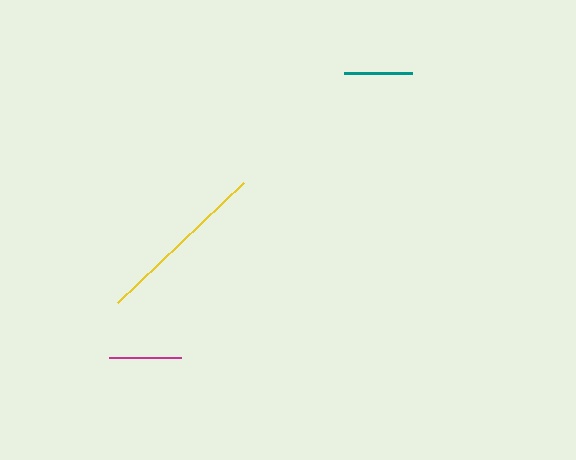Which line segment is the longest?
The yellow line is the longest at approximately 174 pixels.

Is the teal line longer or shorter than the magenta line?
The magenta line is longer than the teal line.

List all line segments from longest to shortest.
From longest to shortest: yellow, magenta, teal.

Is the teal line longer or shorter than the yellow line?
The yellow line is longer than the teal line.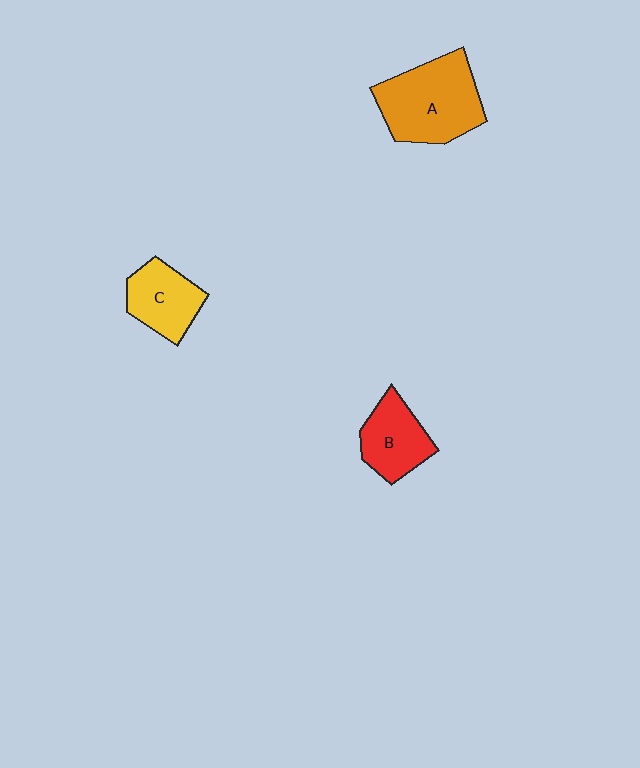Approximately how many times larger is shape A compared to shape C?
Approximately 1.7 times.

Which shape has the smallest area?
Shape C (yellow).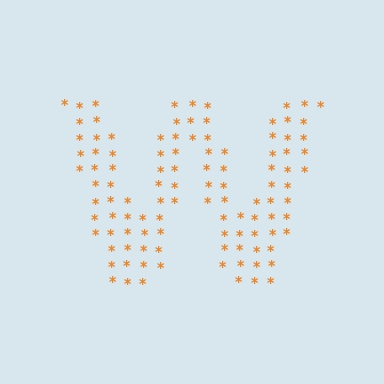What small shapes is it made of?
It is made of small asterisks.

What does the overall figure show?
The overall figure shows the letter W.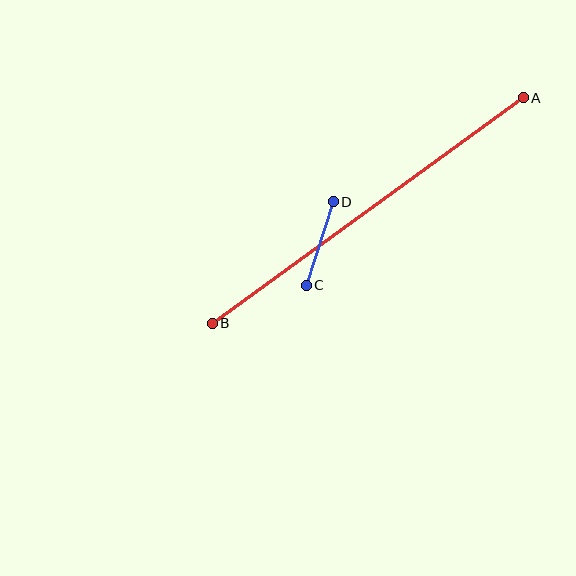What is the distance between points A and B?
The distance is approximately 384 pixels.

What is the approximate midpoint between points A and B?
The midpoint is at approximately (368, 210) pixels.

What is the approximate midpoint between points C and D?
The midpoint is at approximately (320, 243) pixels.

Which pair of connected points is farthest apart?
Points A and B are farthest apart.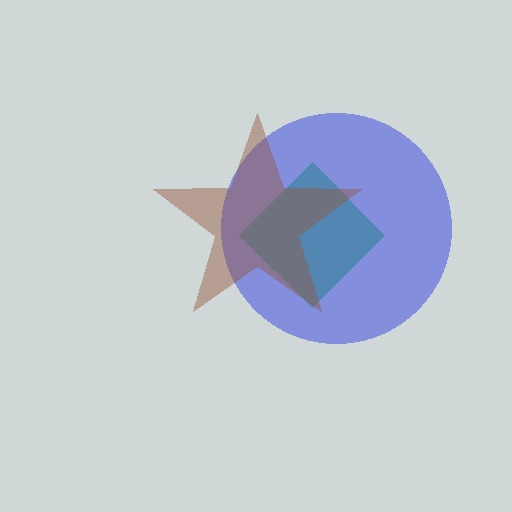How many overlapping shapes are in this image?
There are 3 overlapping shapes in the image.